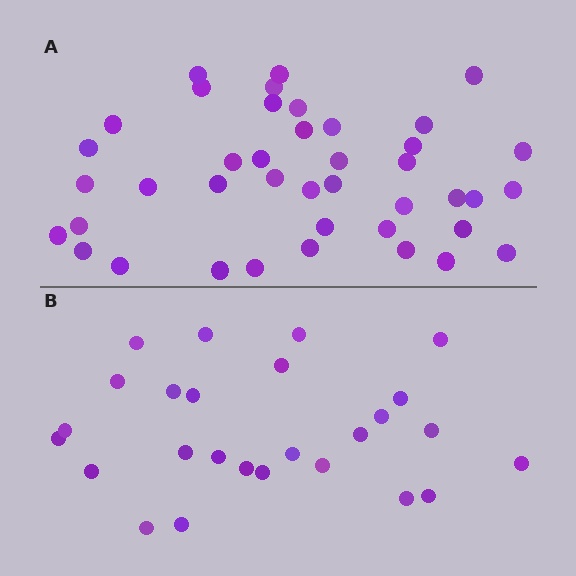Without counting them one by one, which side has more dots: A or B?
Region A (the top region) has more dots.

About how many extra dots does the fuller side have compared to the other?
Region A has approximately 15 more dots than region B.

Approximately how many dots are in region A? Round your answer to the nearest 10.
About 40 dots. (The exact count is 41, which rounds to 40.)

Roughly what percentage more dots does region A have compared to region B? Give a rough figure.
About 60% more.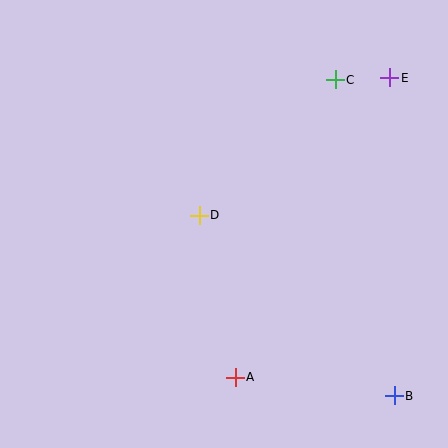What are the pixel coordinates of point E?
Point E is at (390, 78).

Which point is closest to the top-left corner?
Point D is closest to the top-left corner.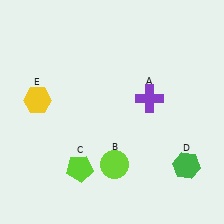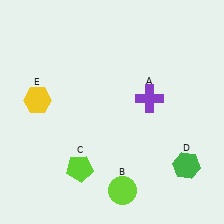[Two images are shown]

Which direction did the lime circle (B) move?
The lime circle (B) moved down.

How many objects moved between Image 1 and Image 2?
1 object moved between the two images.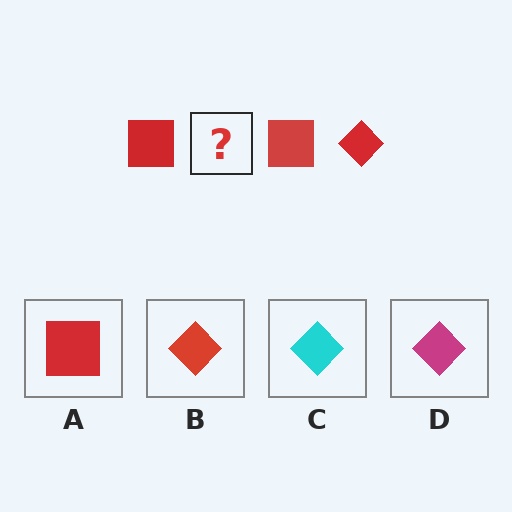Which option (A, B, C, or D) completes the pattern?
B.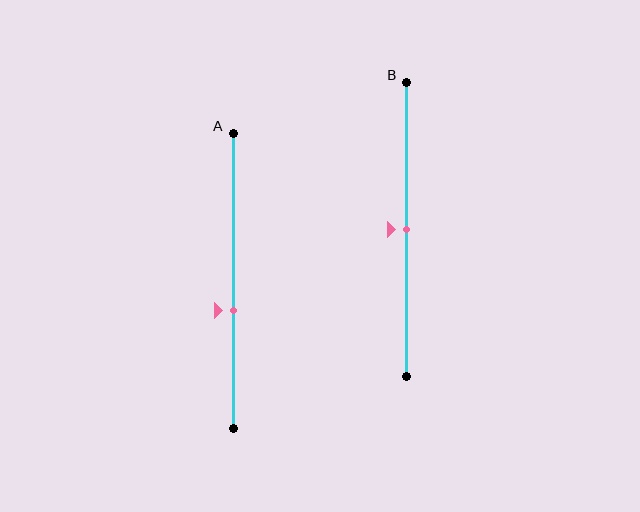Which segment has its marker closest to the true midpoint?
Segment B has its marker closest to the true midpoint.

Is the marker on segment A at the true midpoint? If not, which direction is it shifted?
No, the marker on segment A is shifted downward by about 10% of the segment length.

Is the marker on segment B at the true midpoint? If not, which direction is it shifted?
Yes, the marker on segment B is at the true midpoint.